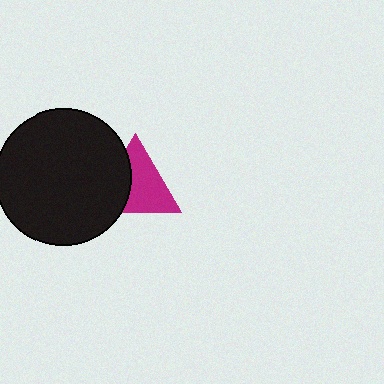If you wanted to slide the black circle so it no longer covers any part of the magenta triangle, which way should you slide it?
Slide it left — that is the most direct way to separate the two shapes.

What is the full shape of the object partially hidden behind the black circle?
The partially hidden object is a magenta triangle.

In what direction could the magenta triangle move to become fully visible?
The magenta triangle could move right. That would shift it out from behind the black circle entirely.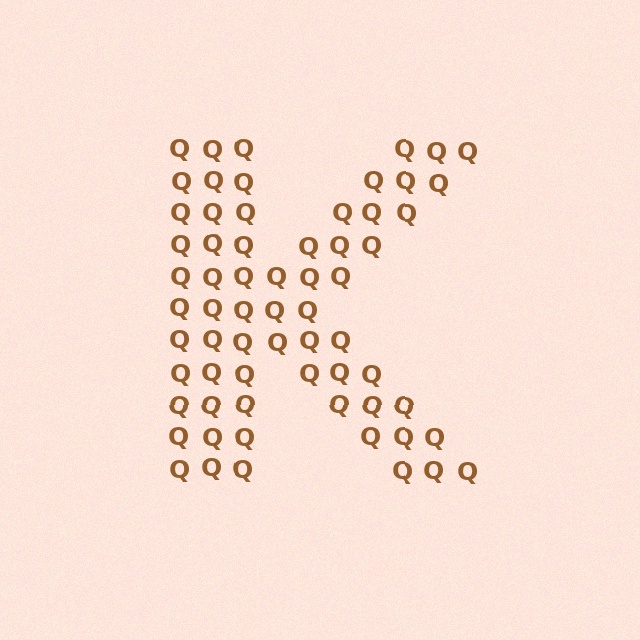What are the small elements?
The small elements are letter Q's.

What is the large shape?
The large shape is the letter K.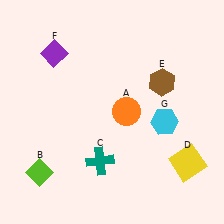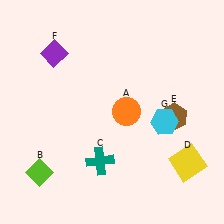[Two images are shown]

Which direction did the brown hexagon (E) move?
The brown hexagon (E) moved down.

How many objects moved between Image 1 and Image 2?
1 object moved between the two images.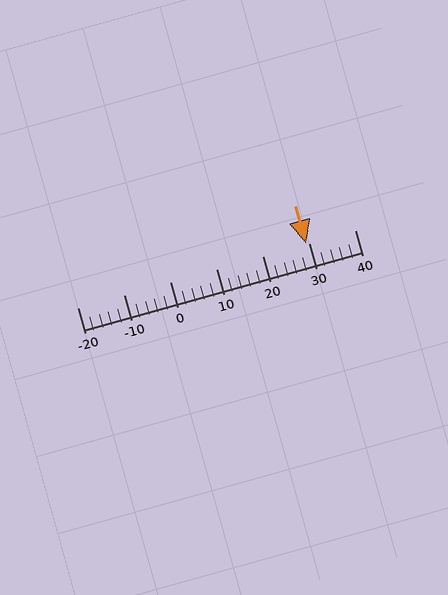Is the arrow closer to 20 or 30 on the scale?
The arrow is closer to 30.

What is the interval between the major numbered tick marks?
The major tick marks are spaced 10 units apart.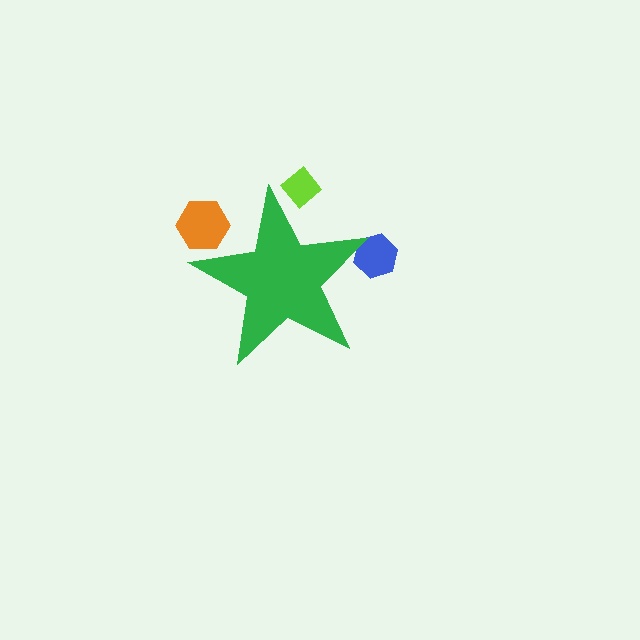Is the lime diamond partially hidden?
Yes, the lime diamond is partially hidden behind the green star.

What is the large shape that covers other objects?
A green star.